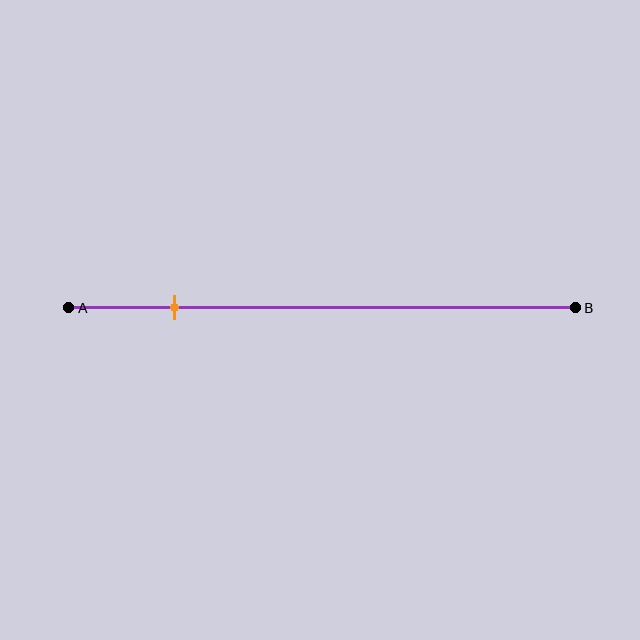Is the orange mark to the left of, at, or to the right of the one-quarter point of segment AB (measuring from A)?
The orange mark is to the left of the one-quarter point of segment AB.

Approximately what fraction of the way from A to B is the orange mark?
The orange mark is approximately 20% of the way from A to B.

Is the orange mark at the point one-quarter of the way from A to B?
No, the mark is at about 20% from A, not at the 25% one-quarter point.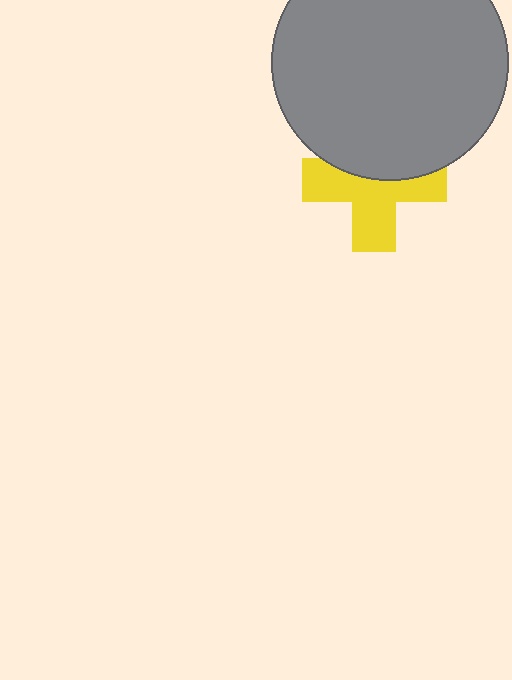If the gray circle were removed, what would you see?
You would see the complete yellow cross.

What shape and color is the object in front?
The object in front is a gray circle.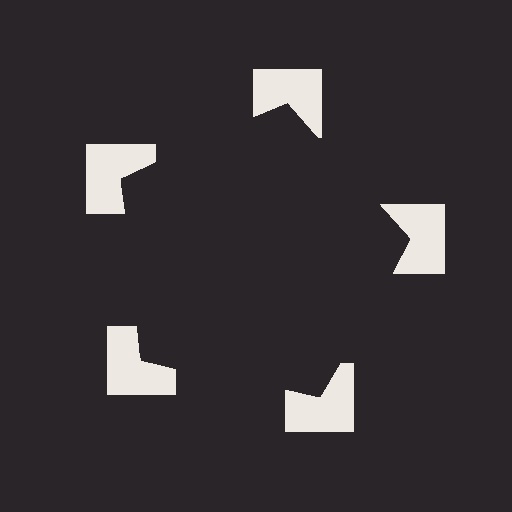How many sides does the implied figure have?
5 sides.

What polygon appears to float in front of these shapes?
An illusory pentagon — its edges are inferred from the aligned wedge cuts in the notched squares, not physically drawn.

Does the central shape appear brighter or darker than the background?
It typically appears slightly darker than the background, even though no actual brightness change is drawn.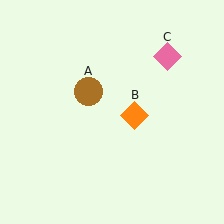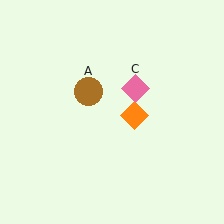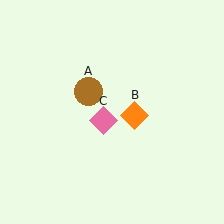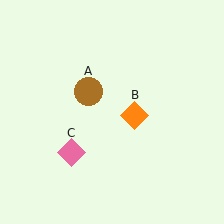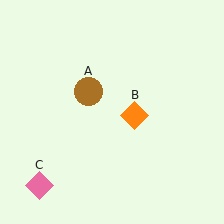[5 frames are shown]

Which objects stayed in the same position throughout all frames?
Brown circle (object A) and orange diamond (object B) remained stationary.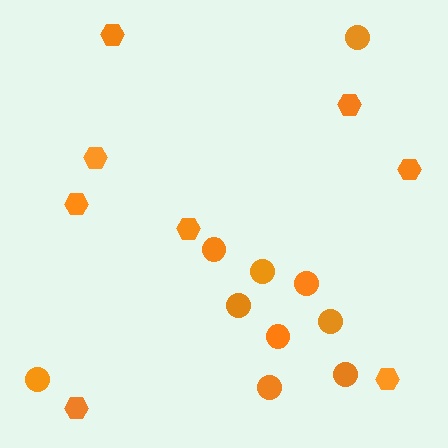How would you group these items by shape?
There are 2 groups: one group of circles (10) and one group of hexagons (8).